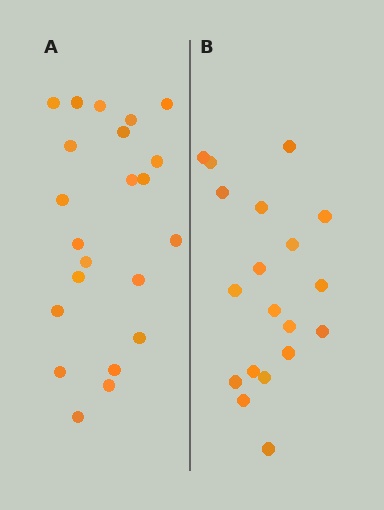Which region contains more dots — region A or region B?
Region A (the left region) has more dots.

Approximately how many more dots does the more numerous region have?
Region A has just a few more — roughly 2 or 3 more dots than region B.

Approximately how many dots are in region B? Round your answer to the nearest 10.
About 20 dots. (The exact count is 19, which rounds to 20.)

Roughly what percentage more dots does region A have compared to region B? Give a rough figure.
About 15% more.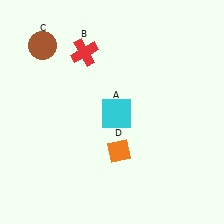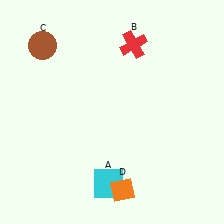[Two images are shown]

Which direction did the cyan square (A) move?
The cyan square (A) moved down.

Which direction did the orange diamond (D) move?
The orange diamond (D) moved down.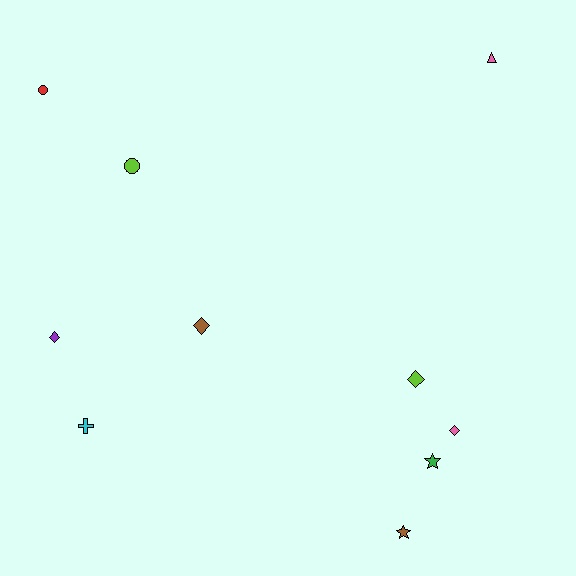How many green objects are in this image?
There is 1 green object.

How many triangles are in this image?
There is 1 triangle.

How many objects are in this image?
There are 10 objects.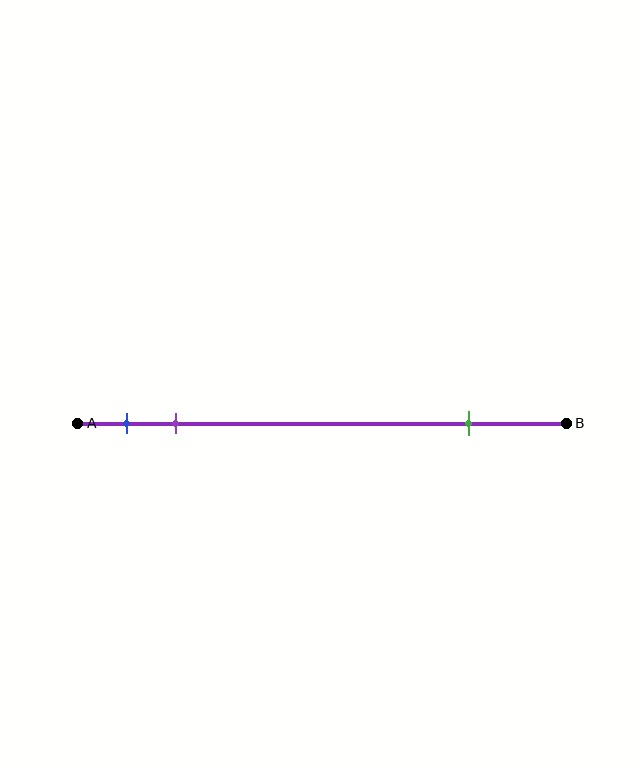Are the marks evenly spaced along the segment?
No, the marks are not evenly spaced.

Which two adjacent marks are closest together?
The blue and purple marks are the closest adjacent pair.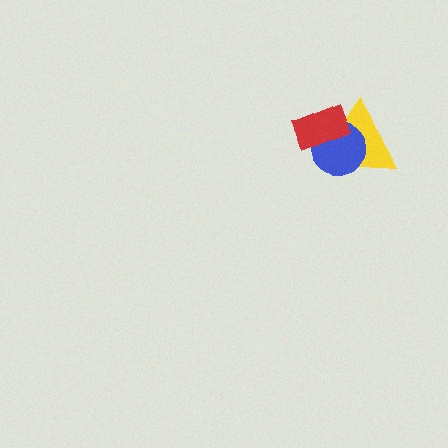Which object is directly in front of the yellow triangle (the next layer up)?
The blue circle is directly in front of the yellow triangle.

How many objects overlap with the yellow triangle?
2 objects overlap with the yellow triangle.